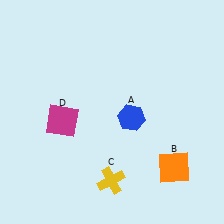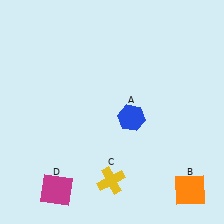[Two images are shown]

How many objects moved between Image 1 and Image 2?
2 objects moved between the two images.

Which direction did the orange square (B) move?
The orange square (B) moved down.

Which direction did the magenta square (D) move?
The magenta square (D) moved down.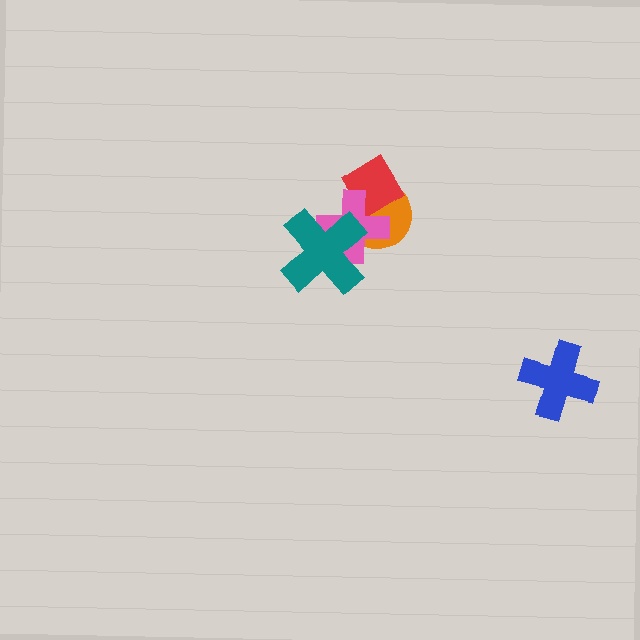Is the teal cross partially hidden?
No, no other shape covers it.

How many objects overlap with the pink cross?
3 objects overlap with the pink cross.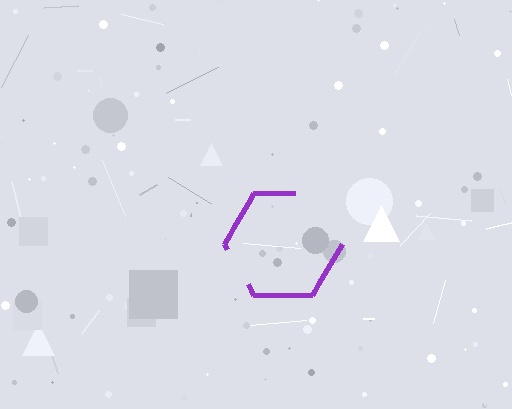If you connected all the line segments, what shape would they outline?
They would outline a hexagon.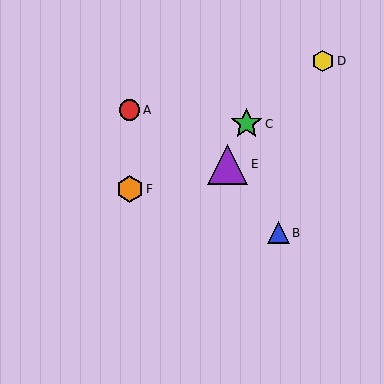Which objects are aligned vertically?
Objects A, F are aligned vertically.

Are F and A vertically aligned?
Yes, both are at x≈130.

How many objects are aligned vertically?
2 objects (A, F) are aligned vertically.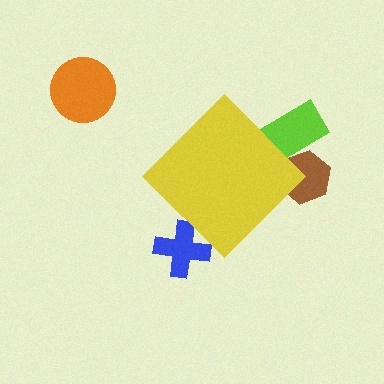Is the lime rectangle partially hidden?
Yes, the lime rectangle is partially hidden behind the yellow diamond.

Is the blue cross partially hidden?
Yes, the blue cross is partially hidden behind the yellow diamond.